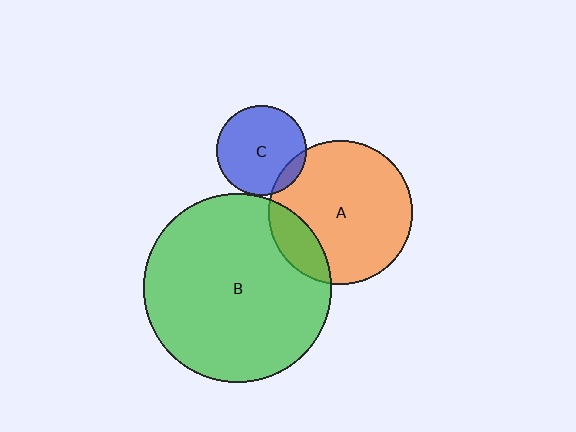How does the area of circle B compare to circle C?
Approximately 4.4 times.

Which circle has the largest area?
Circle B (green).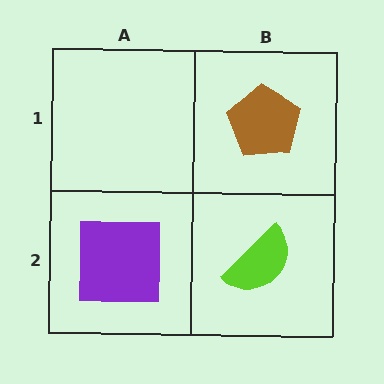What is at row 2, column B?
A lime semicircle.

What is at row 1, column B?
A brown pentagon.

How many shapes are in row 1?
1 shape.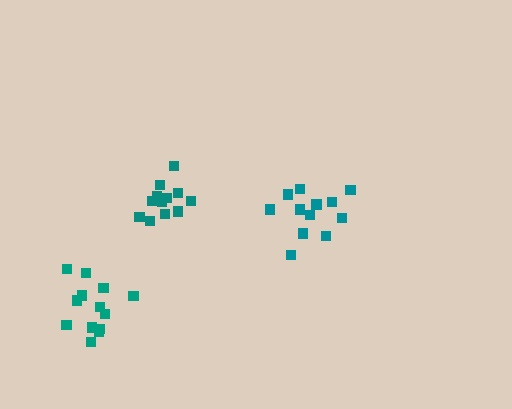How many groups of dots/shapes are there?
There are 3 groups.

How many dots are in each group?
Group 1: 12 dots, Group 2: 13 dots, Group 3: 12 dots (37 total).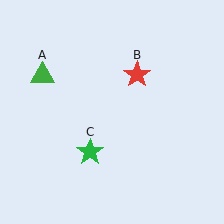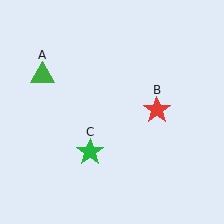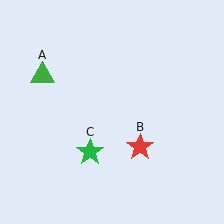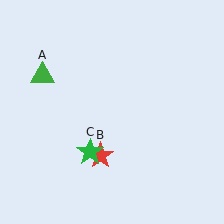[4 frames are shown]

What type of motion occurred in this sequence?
The red star (object B) rotated clockwise around the center of the scene.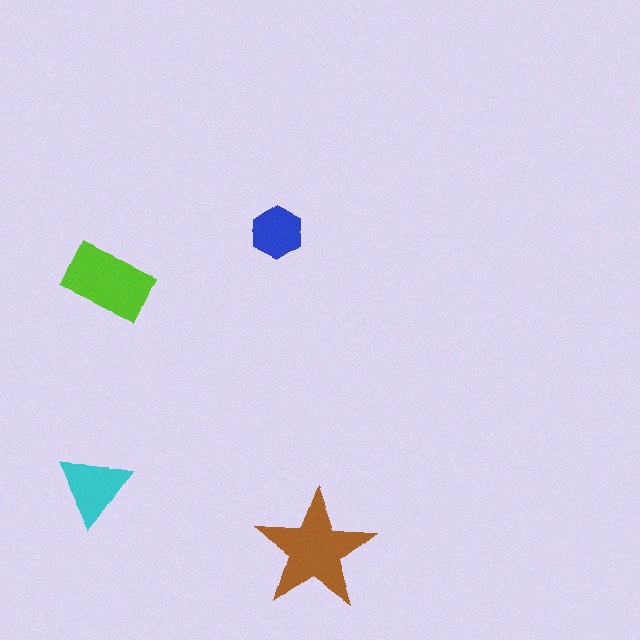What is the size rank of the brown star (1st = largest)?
1st.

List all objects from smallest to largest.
The blue hexagon, the cyan triangle, the lime rectangle, the brown star.